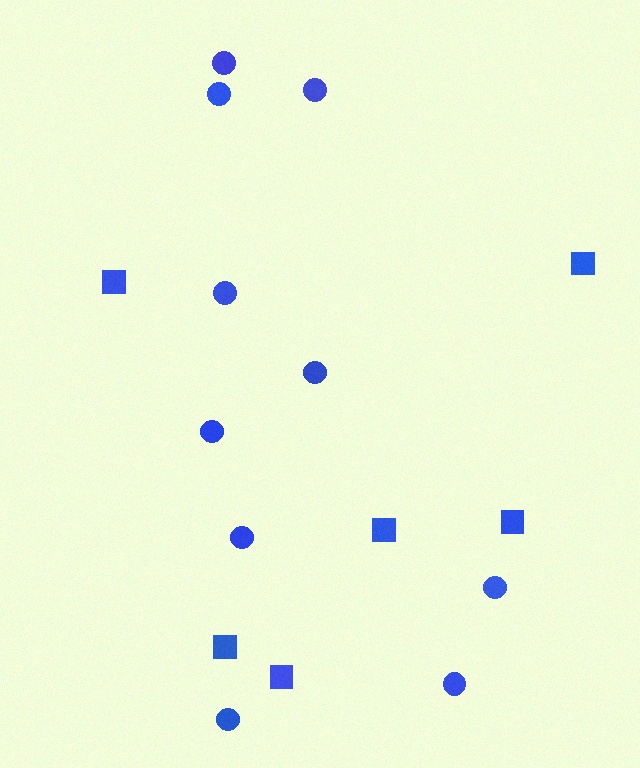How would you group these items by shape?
There are 2 groups: one group of squares (6) and one group of circles (10).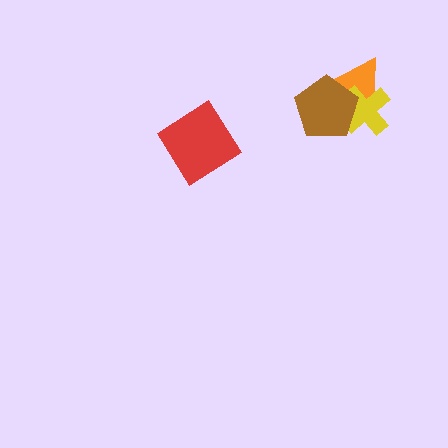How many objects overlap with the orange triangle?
2 objects overlap with the orange triangle.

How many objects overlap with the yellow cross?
2 objects overlap with the yellow cross.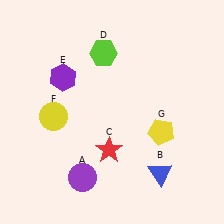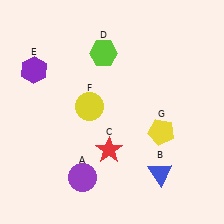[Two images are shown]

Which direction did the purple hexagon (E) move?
The purple hexagon (E) moved left.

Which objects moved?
The objects that moved are: the purple hexagon (E), the yellow circle (F).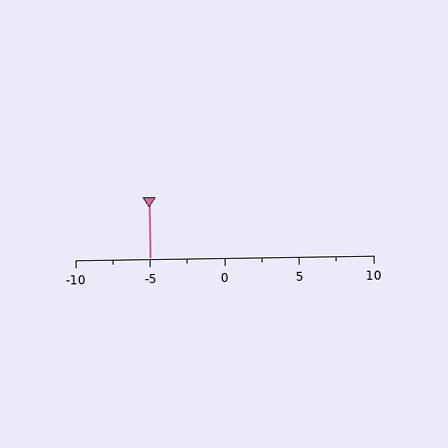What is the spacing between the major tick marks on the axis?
The major ticks are spaced 5 apart.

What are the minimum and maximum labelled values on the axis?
The axis runs from -10 to 10.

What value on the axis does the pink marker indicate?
The marker indicates approximately -5.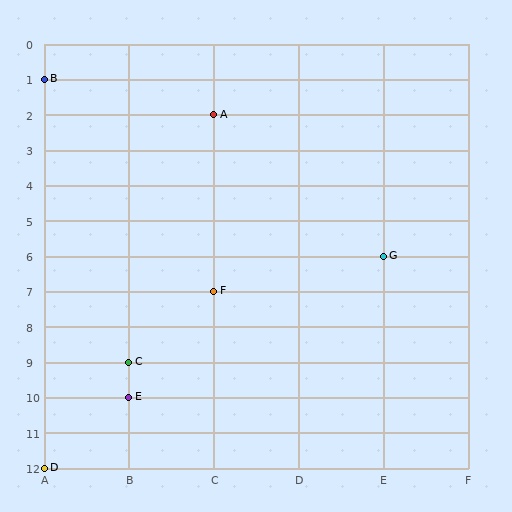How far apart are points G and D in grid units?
Points G and D are 4 columns and 6 rows apart (about 7.2 grid units diagonally).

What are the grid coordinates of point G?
Point G is at grid coordinates (E, 6).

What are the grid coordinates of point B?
Point B is at grid coordinates (A, 1).